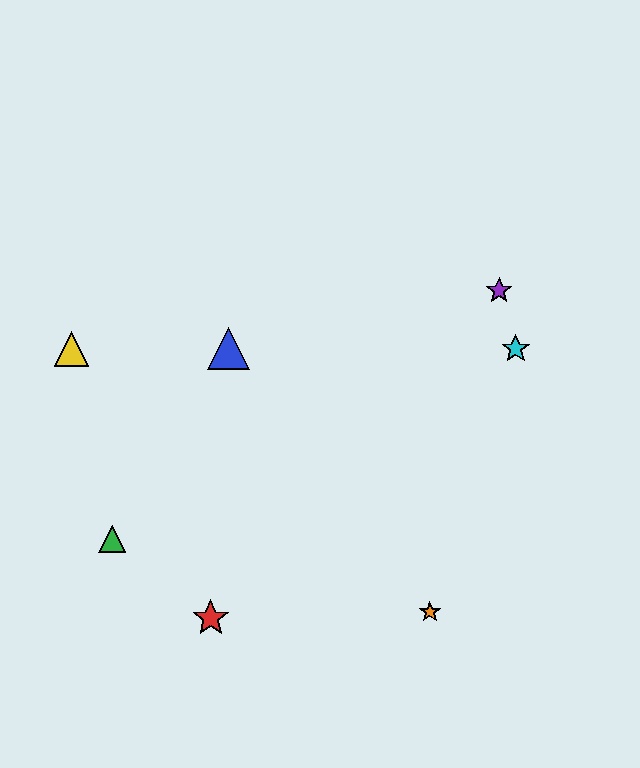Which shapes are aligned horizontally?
The blue triangle, the yellow triangle, the cyan star are aligned horizontally.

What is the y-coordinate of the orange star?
The orange star is at y≈612.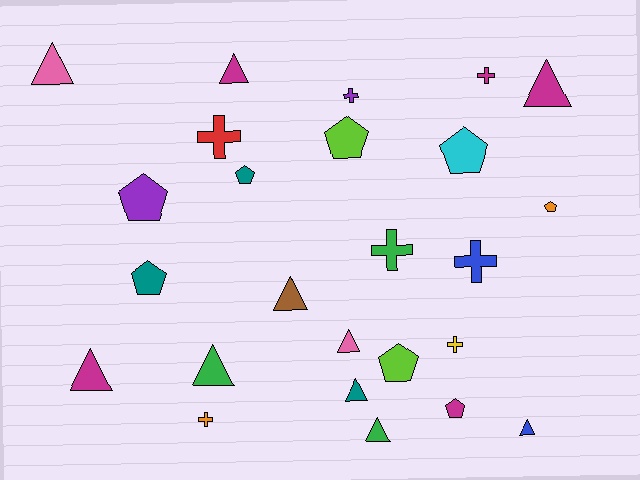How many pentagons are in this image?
There are 8 pentagons.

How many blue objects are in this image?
There are 2 blue objects.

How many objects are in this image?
There are 25 objects.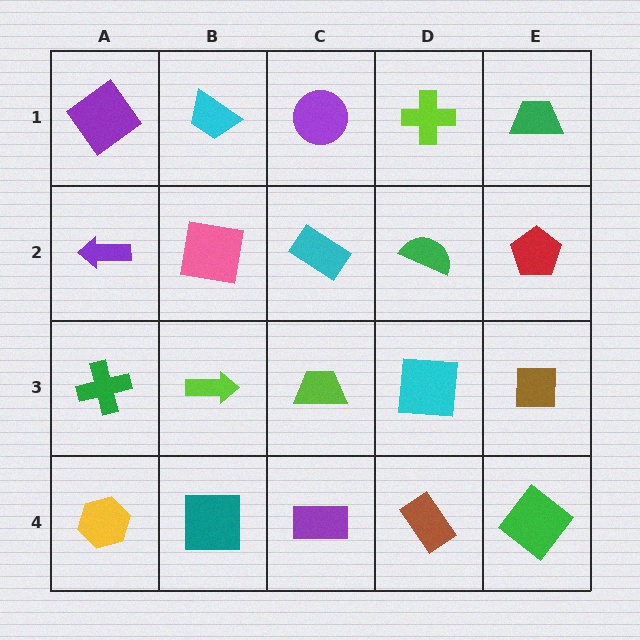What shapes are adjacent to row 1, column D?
A green semicircle (row 2, column D), a purple circle (row 1, column C), a green trapezoid (row 1, column E).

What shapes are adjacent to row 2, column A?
A purple diamond (row 1, column A), a green cross (row 3, column A), a pink square (row 2, column B).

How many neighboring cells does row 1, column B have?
3.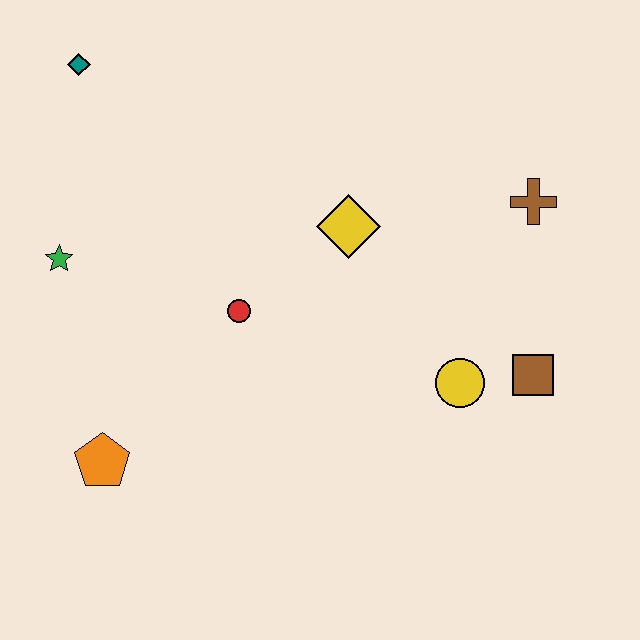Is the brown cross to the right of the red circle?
Yes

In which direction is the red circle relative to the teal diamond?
The red circle is below the teal diamond.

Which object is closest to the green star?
The red circle is closest to the green star.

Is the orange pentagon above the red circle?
No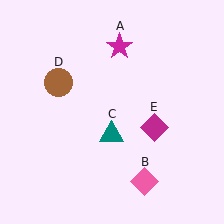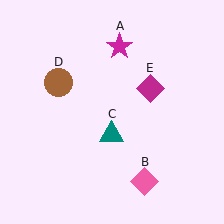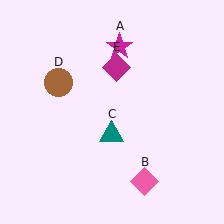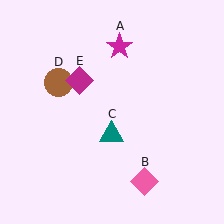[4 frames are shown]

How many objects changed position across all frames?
1 object changed position: magenta diamond (object E).